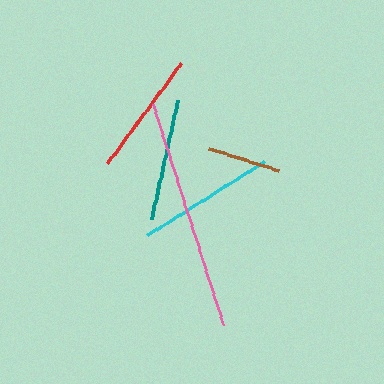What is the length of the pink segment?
The pink segment is approximately 232 pixels long.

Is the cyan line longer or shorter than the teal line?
The cyan line is longer than the teal line.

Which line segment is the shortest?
The brown line is the shortest at approximately 73 pixels.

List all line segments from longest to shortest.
From longest to shortest: pink, cyan, red, teal, brown.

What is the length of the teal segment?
The teal segment is approximately 122 pixels long.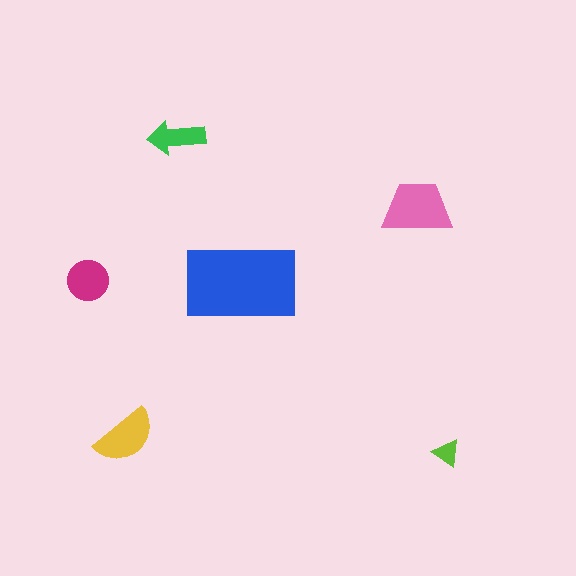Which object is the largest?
The blue rectangle.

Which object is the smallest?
The lime triangle.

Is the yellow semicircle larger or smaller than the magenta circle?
Larger.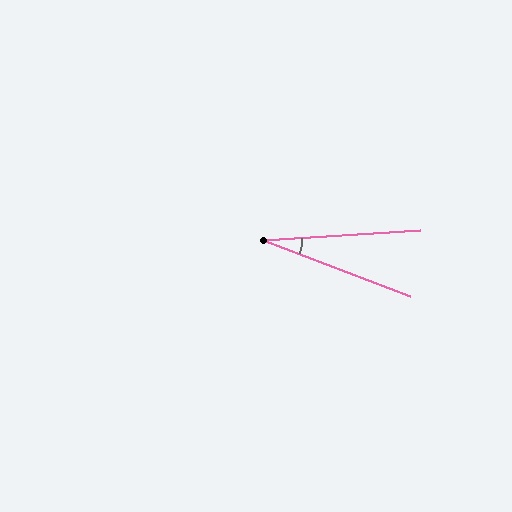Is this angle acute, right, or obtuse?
It is acute.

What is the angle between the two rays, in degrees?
Approximately 25 degrees.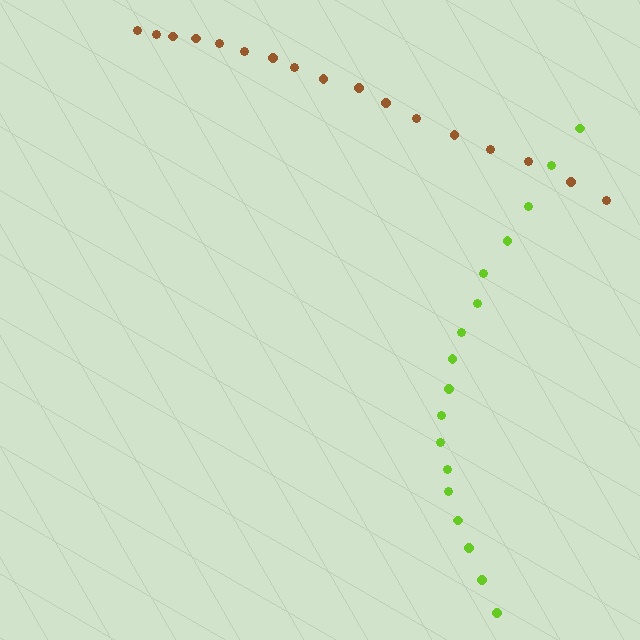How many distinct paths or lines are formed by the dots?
There are 2 distinct paths.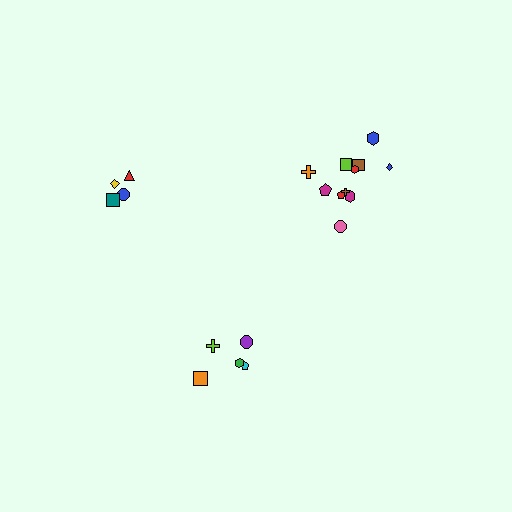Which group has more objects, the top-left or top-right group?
The top-right group.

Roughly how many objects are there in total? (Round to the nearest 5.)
Roughly 20 objects in total.